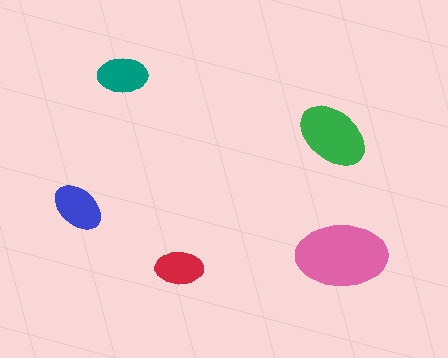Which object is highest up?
The teal ellipse is topmost.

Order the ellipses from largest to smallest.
the pink one, the green one, the blue one, the teal one, the red one.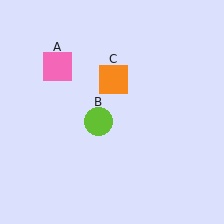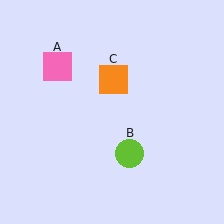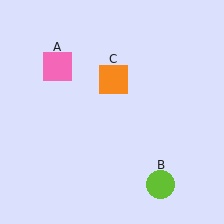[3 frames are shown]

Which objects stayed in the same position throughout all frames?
Pink square (object A) and orange square (object C) remained stationary.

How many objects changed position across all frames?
1 object changed position: lime circle (object B).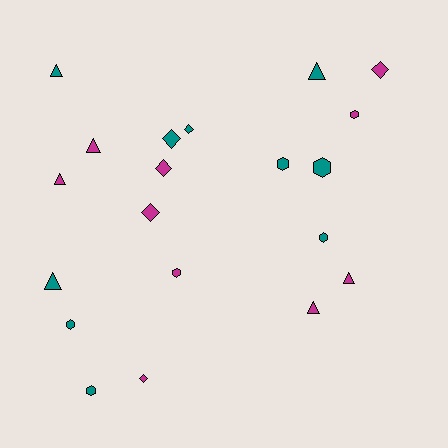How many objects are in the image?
There are 20 objects.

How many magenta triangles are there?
There are 4 magenta triangles.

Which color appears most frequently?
Magenta, with 10 objects.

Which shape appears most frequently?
Triangle, with 7 objects.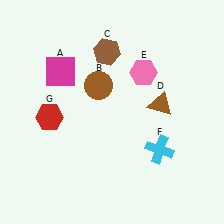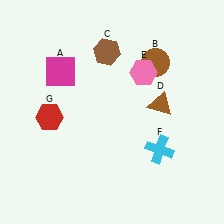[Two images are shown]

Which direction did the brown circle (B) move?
The brown circle (B) moved right.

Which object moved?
The brown circle (B) moved right.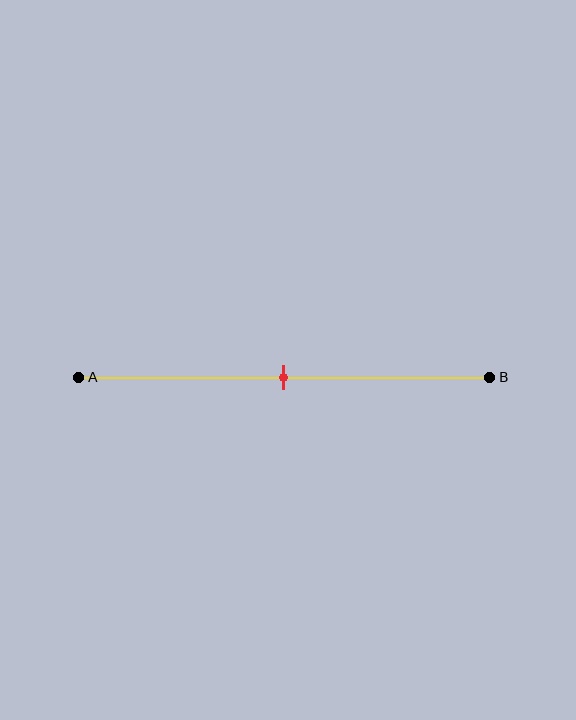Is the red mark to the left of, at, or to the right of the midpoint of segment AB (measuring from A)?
The red mark is approximately at the midpoint of segment AB.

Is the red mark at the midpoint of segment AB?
Yes, the mark is approximately at the midpoint.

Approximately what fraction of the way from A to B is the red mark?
The red mark is approximately 50% of the way from A to B.